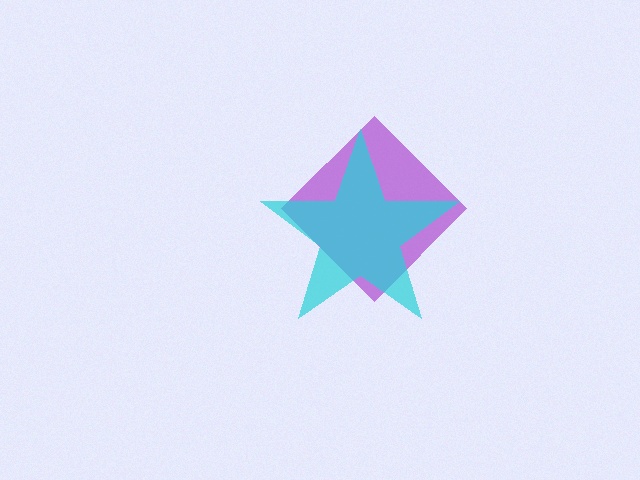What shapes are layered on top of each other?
The layered shapes are: a purple diamond, a cyan star.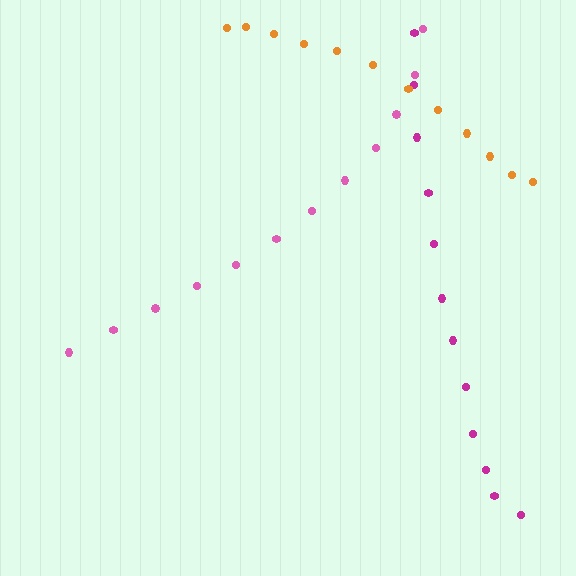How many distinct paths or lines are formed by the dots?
There are 3 distinct paths.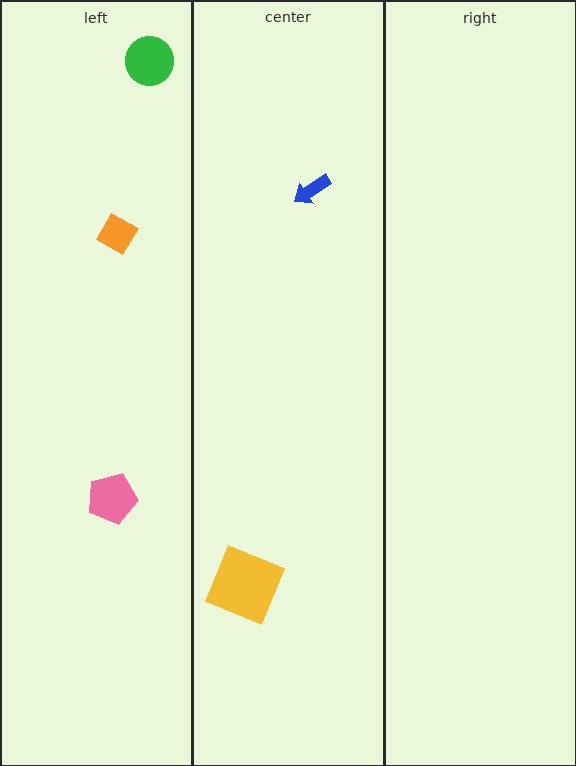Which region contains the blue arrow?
The center region.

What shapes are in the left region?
The green circle, the pink pentagon, the orange diamond.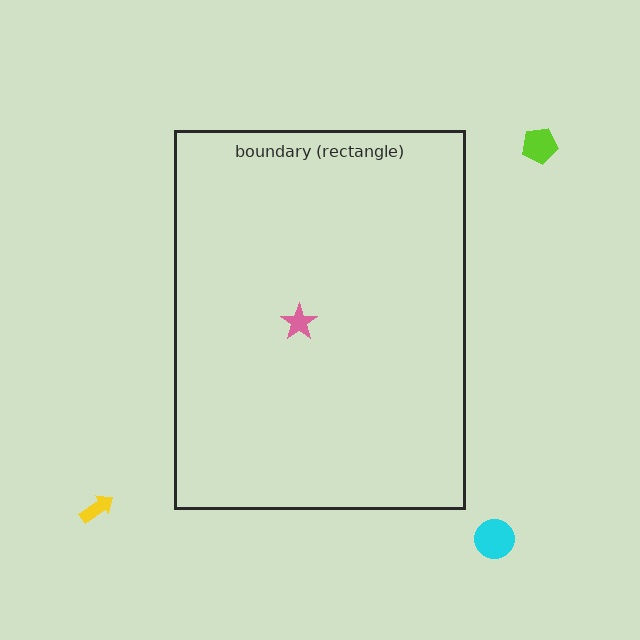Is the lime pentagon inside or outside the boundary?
Outside.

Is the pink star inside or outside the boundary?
Inside.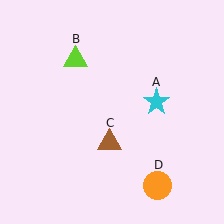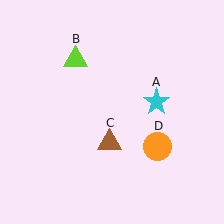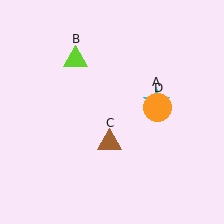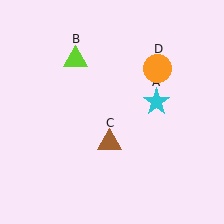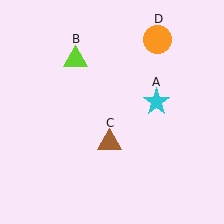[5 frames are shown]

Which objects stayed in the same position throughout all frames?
Cyan star (object A) and lime triangle (object B) and brown triangle (object C) remained stationary.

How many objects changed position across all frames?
1 object changed position: orange circle (object D).